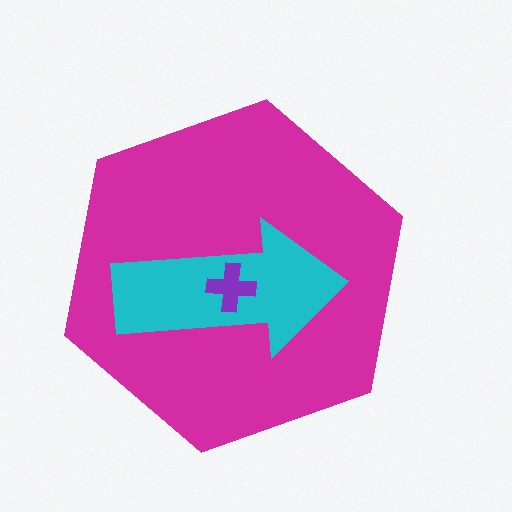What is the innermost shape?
The purple cross.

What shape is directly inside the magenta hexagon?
The cyan arrow.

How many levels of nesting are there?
3.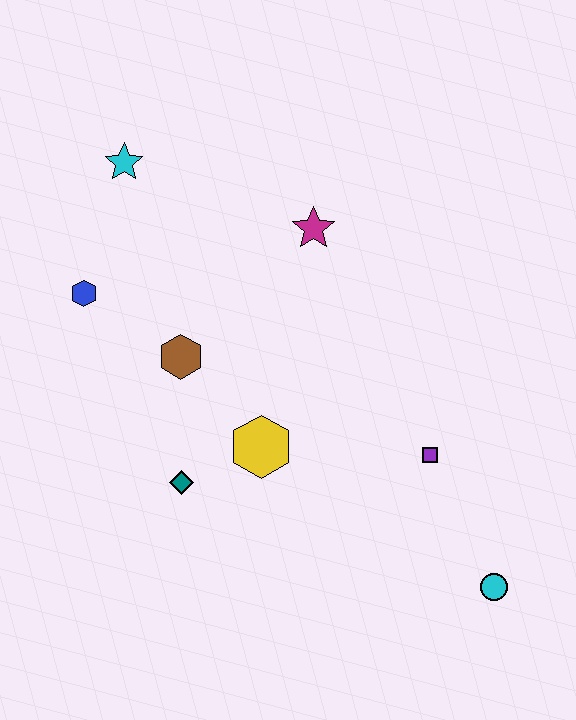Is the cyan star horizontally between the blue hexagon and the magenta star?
Yes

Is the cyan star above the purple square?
Yes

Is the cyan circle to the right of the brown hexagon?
Yes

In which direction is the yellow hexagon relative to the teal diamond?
The yellow hexagon is to the right of the teal diamond.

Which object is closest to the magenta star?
The brown hexagon is closest to the magenta star.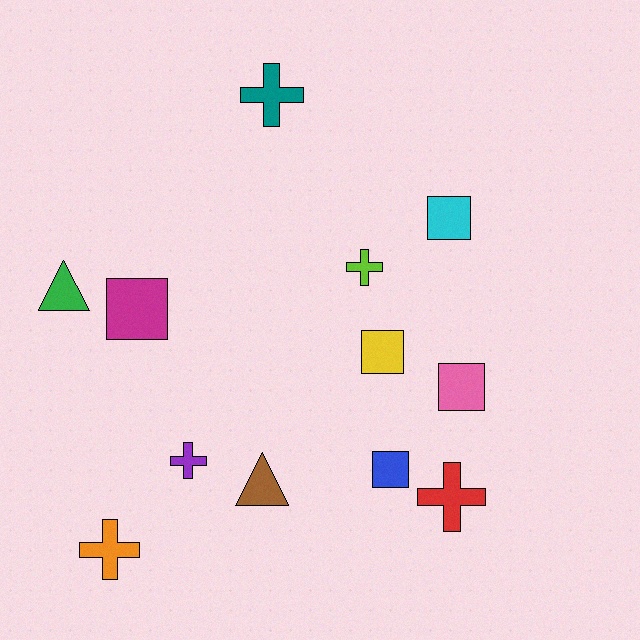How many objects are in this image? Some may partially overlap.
There are 12 objects.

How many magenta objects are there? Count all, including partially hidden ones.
There is 1 magenta object.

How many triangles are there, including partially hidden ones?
There are 2 triangles.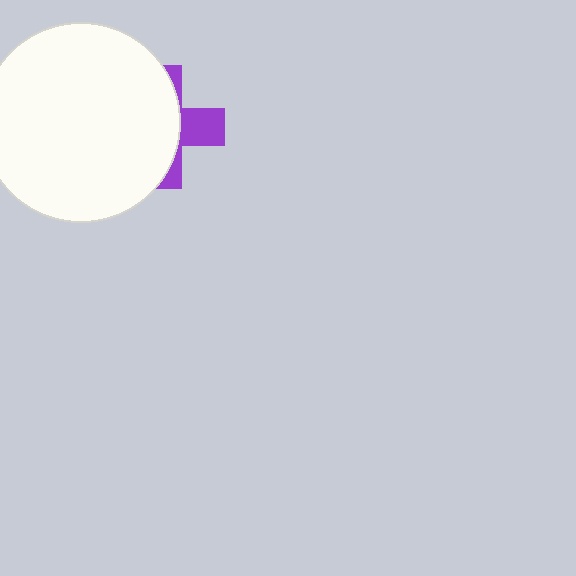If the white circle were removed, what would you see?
You would see the complete purple cross.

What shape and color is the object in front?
The object in front is a white circle.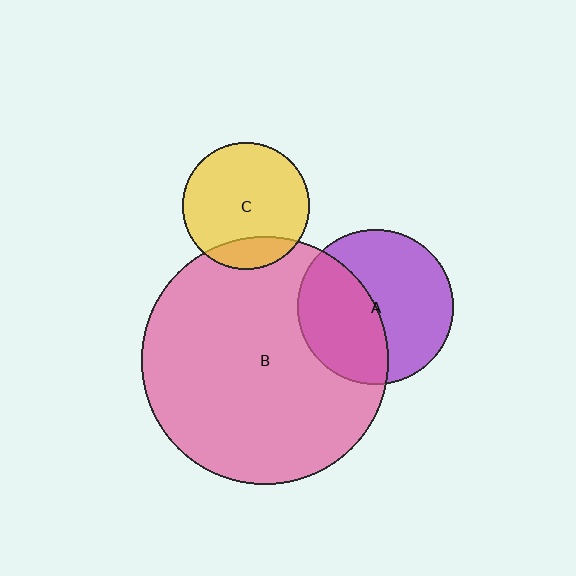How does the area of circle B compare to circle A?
Approximately 2.5 times.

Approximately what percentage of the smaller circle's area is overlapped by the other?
Approximately 45%.